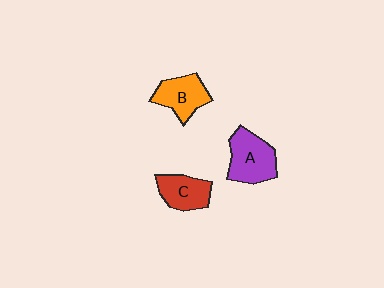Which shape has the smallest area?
Shape C (red).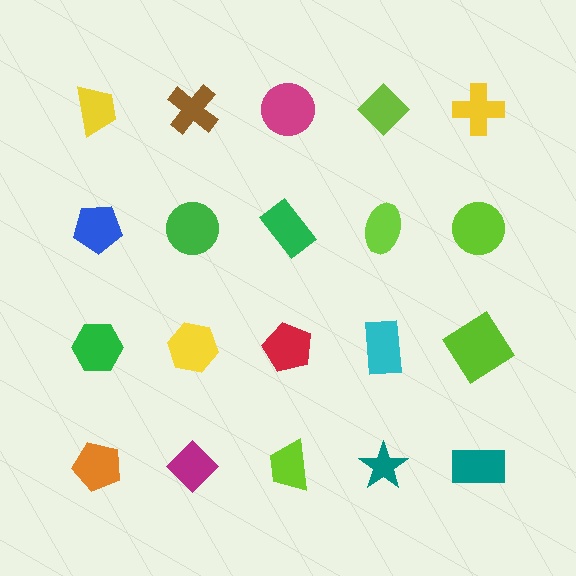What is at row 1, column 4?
A lime diamond.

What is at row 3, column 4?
A cyan rectangle.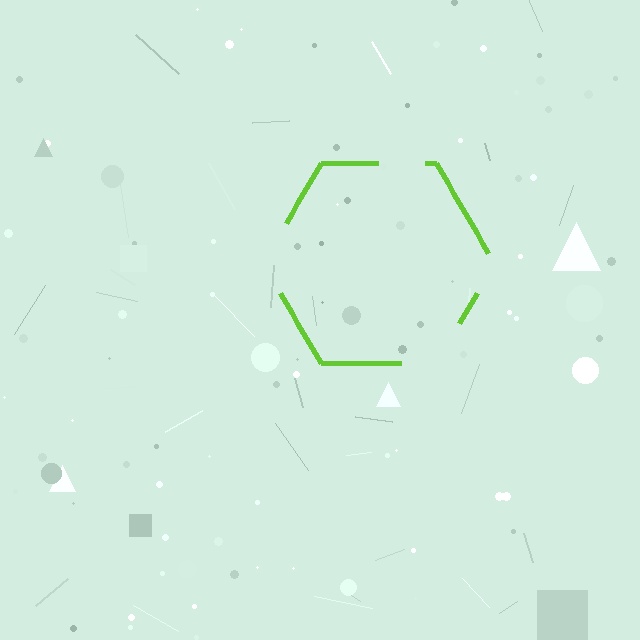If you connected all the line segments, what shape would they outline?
They would outline a hexagon.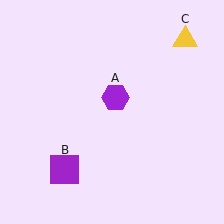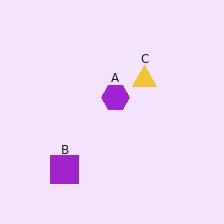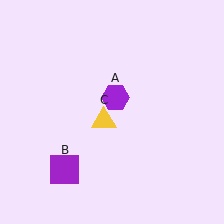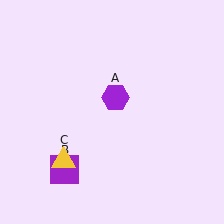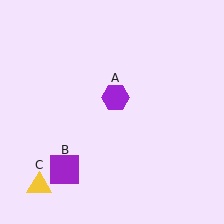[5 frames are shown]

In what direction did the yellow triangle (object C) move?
The yellow triangle (object C) moved down and to the left.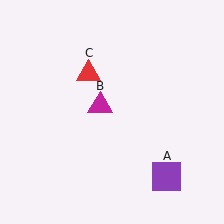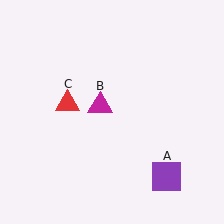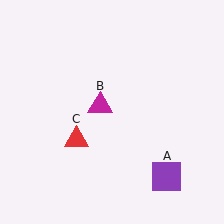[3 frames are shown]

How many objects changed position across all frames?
1 object changed position: red triangle (object C).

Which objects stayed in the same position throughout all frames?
Purple square (object A) and magenta triangle (object B) remained stationary.